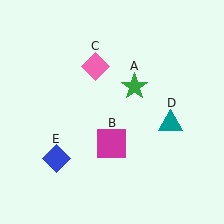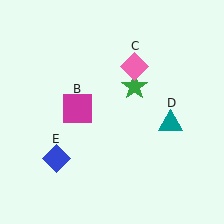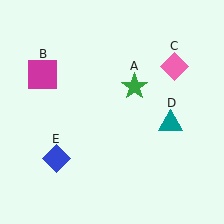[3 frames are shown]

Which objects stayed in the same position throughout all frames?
Green star (object A) and teal triangle (object D) and blue diamond (object E) remained stationary.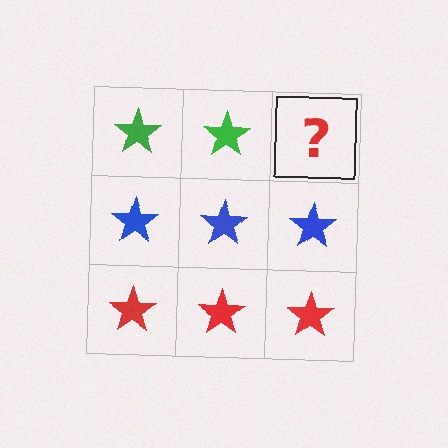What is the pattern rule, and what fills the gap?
The rule is that each row has a consistent color. The gap should be filled with a green star.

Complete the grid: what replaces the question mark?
The question mark should be replaced with a green star.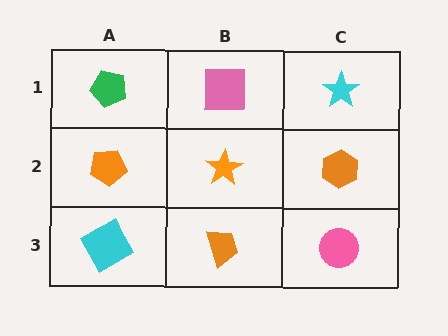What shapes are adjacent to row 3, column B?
An orange star (row 2, column B), a cyan diamond (row 3, column A), a pink circle (row 3, column C).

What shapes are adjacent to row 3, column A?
An orange pentagon (row 2, column A), an orange trapezoid (row 3, column B).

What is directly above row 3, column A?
An orange pentagon.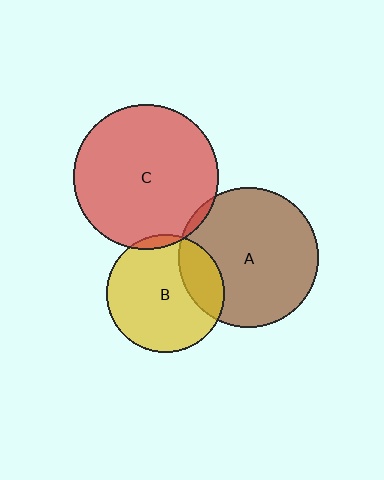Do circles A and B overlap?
Yes.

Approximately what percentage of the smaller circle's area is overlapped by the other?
Approximately 20%.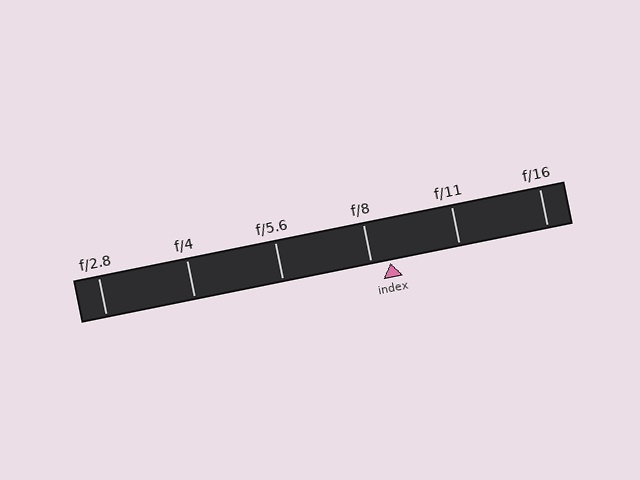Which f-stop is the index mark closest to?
The index mark is closest to f/8.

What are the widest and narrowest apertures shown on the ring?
The widest aperture shown is f/2.8 and the narrowest is f/16.